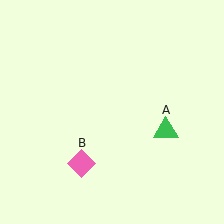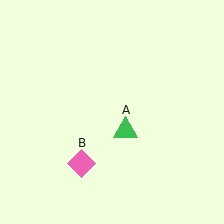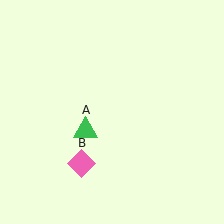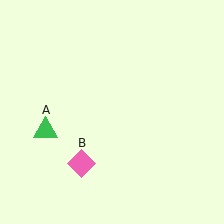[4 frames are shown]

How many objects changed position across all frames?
1 object changed position: green triangle (object A).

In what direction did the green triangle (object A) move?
The green triangle (object A) moved left.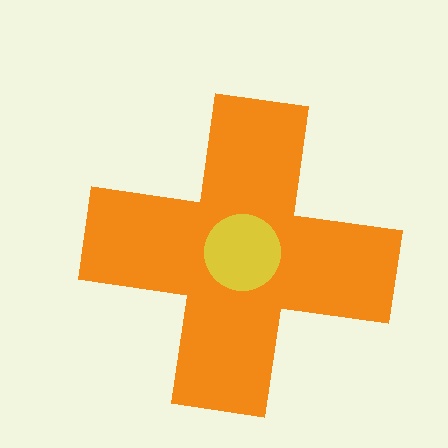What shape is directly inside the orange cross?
The yellow circle.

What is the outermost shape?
The orange cross.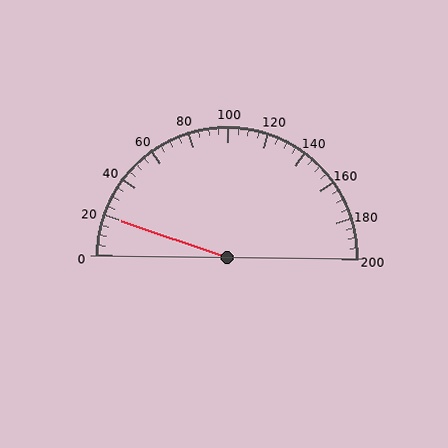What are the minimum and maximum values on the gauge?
The gauge ranges from 0 to 200.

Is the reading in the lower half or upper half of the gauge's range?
The reading is in the lower half of the range (0 to 200).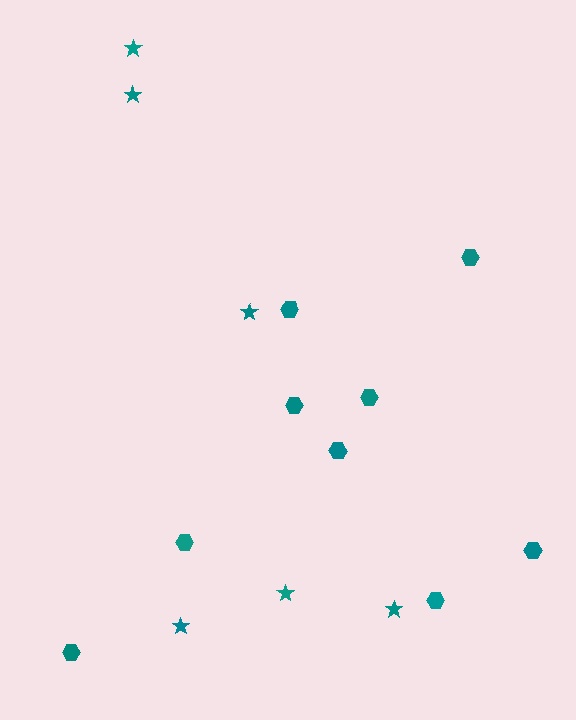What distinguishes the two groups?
There are 2 groups: one group of stars (6) and one group of hexagons (9).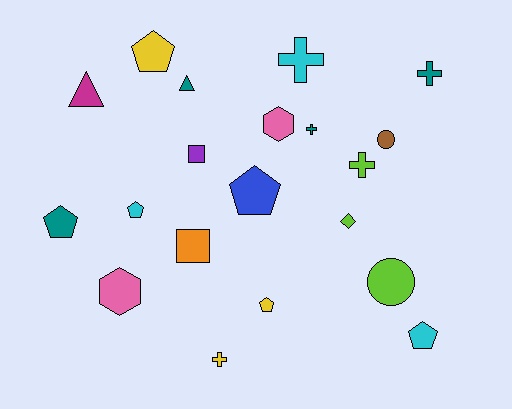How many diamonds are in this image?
There is 1 diamond.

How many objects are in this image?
There are 20 objects.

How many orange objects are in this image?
There is 1 orange object.